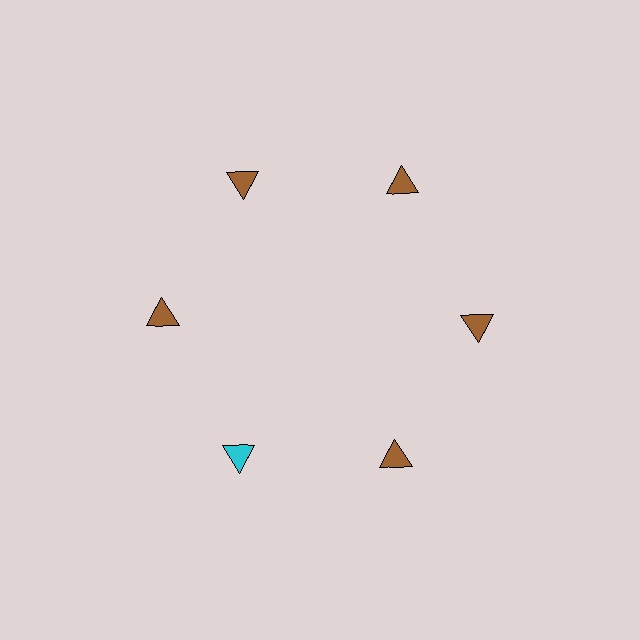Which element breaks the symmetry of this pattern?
The cyan triangle at roughly the 7 o'clock position breaks the symmetry. All other shapes are brown triangles.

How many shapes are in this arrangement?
There are 6 shapes arranged in a ring pattern.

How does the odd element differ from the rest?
It has a different color: cyan instead of brown.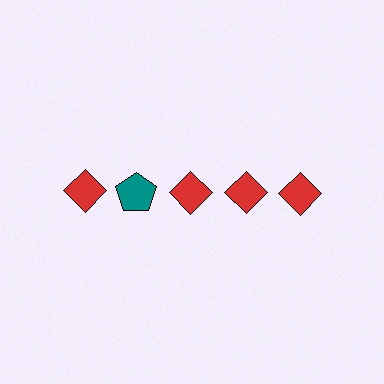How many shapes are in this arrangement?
There are 5 shapes arranged in a grid pattern.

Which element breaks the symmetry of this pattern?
The teal pentagon in the top row, second from left column breaks the symmetry. All other shapes are red diamonds.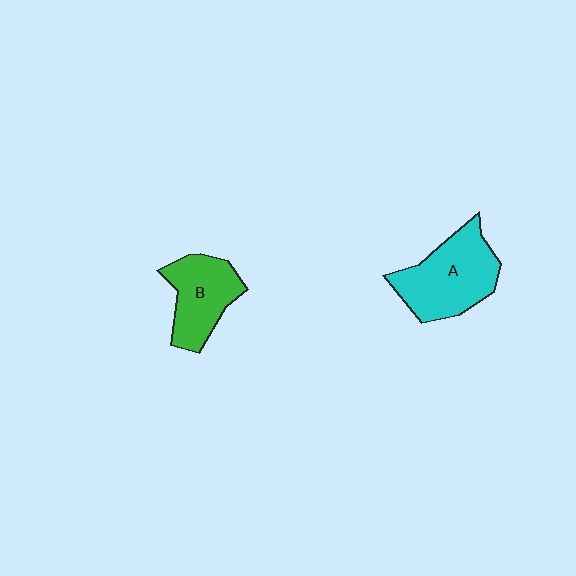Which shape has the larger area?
Shape A (cyan).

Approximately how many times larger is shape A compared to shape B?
Approximately 1.3 times.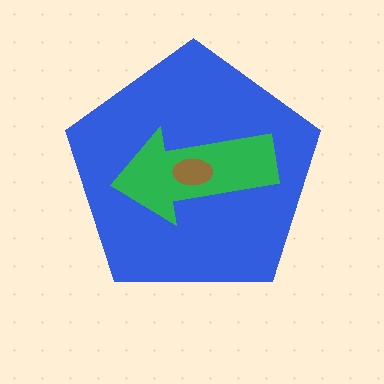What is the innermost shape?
The brown ellipse.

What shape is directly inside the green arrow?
The brown ellipse.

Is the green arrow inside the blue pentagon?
Yes.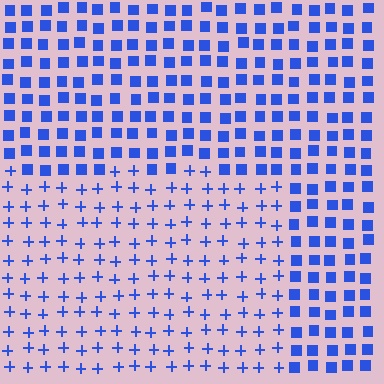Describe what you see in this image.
The image is filled with small blue elements arranged in a uniform grid. A rectangle-shaped region contains plus signs, while the surrounding area contains squares. The boundary is defined purely by the change in element shape.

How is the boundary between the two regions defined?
The boundary is defined by a change in element shape: plus signs inside vs. squares outside. All elements share the same color and spacing.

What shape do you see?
I see a rectangle.